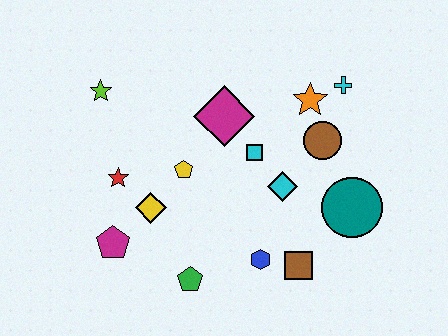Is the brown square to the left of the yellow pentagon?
No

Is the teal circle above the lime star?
No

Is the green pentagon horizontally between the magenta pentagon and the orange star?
Yes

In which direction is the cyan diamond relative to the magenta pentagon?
The cyan diamond is to the right of the magenta pentagon.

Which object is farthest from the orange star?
The magenta pentagon is farthest from the orange star.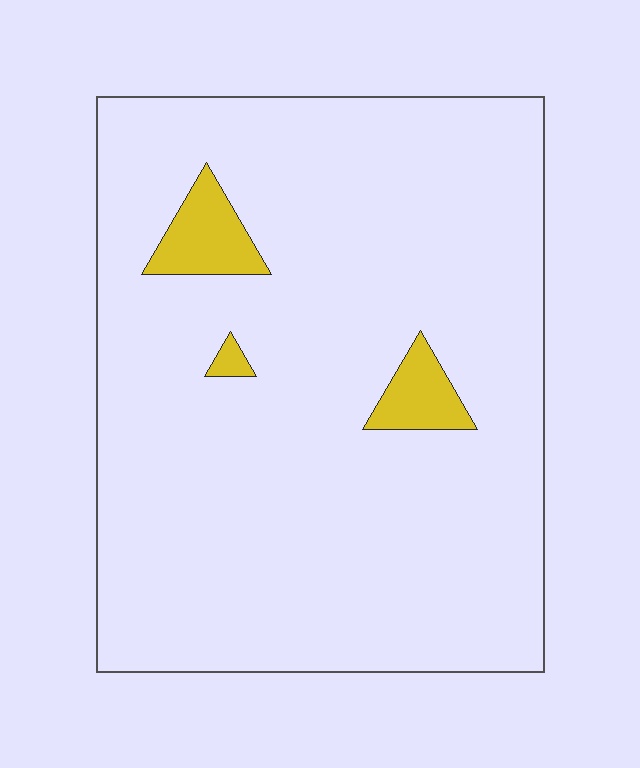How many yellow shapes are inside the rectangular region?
3.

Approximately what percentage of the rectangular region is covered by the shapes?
Approximately 5%.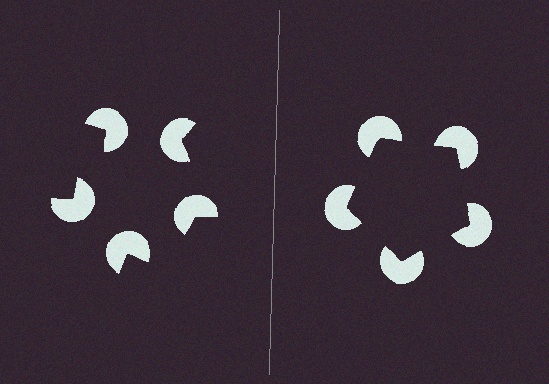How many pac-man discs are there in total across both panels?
10 — 5 on each side.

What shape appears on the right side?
An illusory pentagon.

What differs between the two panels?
The pac-man discs are positioned identically on both sides; only the wedge orientations differ. On the right they align to a pentagon; on the left they are misaligned.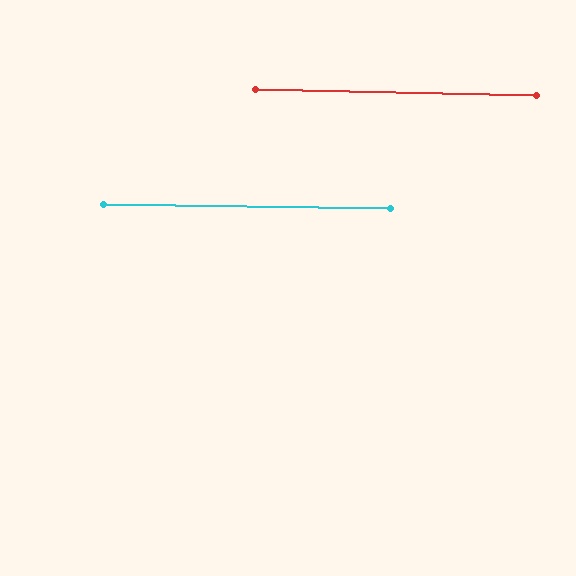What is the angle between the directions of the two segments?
Approximately 1 degree.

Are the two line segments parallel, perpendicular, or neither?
Parallel — their directions differ by only 0.5°.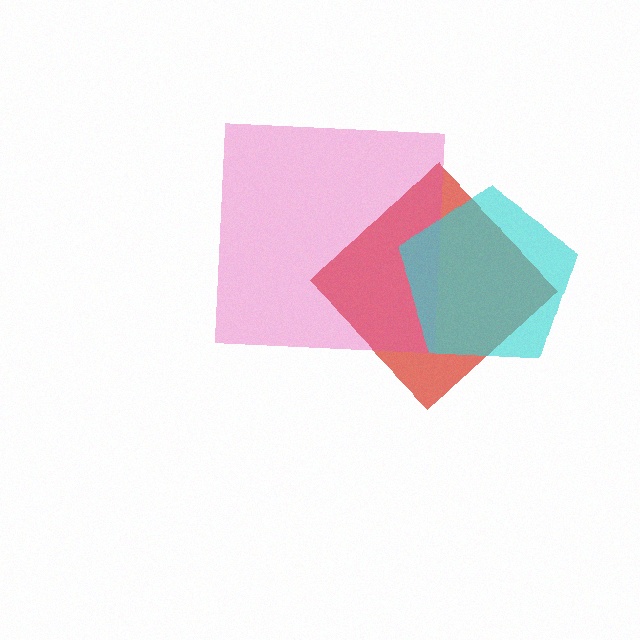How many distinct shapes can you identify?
There are 3 distinct shapes: a red diamond, a pink square, a cyan pentagon.